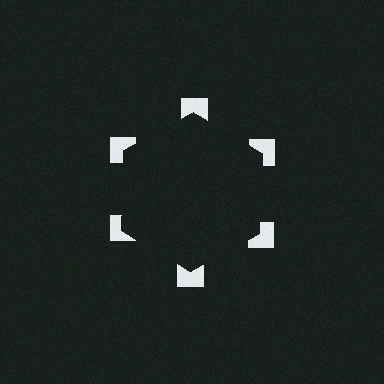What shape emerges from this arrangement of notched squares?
An illusory hexagon — its edges are inferred from the aligned wedge cuts in the notched squares, not physically drawn.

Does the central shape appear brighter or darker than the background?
It typically appears slightly darker than the background, even though no actual brightness change is drawn.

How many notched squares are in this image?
There are 6 — one at each vertex of the illusory hexagon.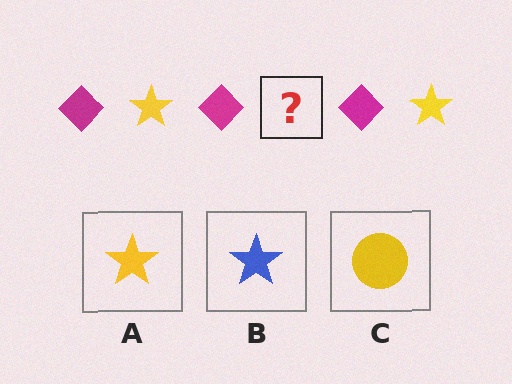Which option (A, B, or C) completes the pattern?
A.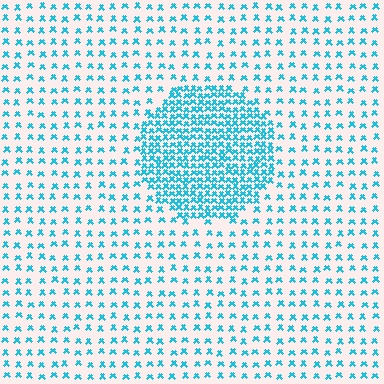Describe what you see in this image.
The image contains small cyan elements arranged at two different densities. A circle-shaped region is visible where the elements are more densely packed than the surrounding area.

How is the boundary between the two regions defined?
The boundary is defined by a change in element density (approximately 2.9x ratio). All elements are the same color, size, and shape.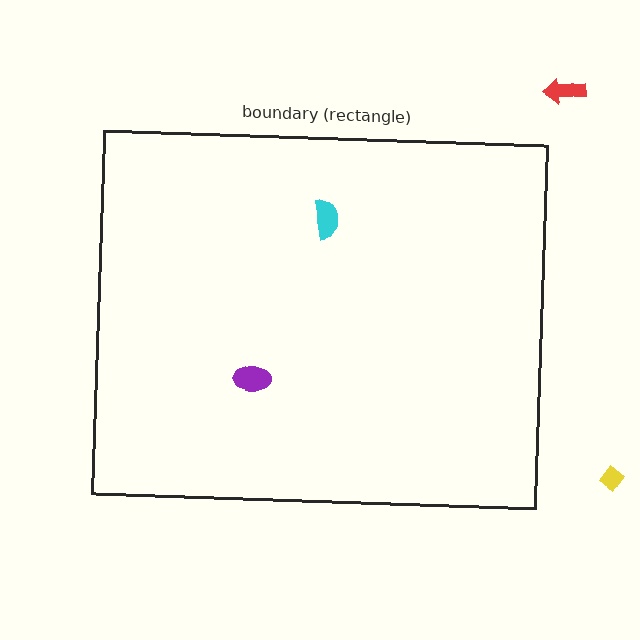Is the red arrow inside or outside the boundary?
Outside.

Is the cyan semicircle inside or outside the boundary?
Inside.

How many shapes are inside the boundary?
2 inside, 2 outside.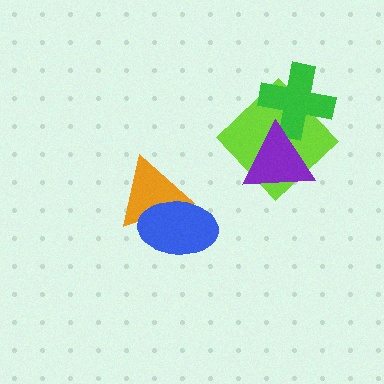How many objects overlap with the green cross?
2 objects overlap with the green cross.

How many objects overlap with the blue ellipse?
1 object overlaps with the blue ellipse.